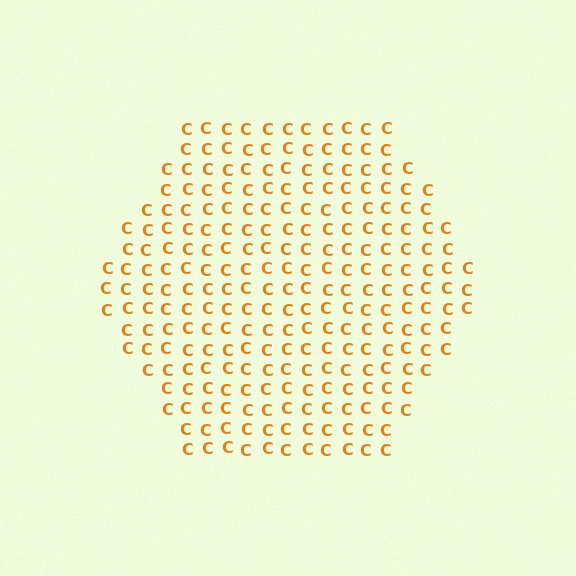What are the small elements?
The small elements are letter C's.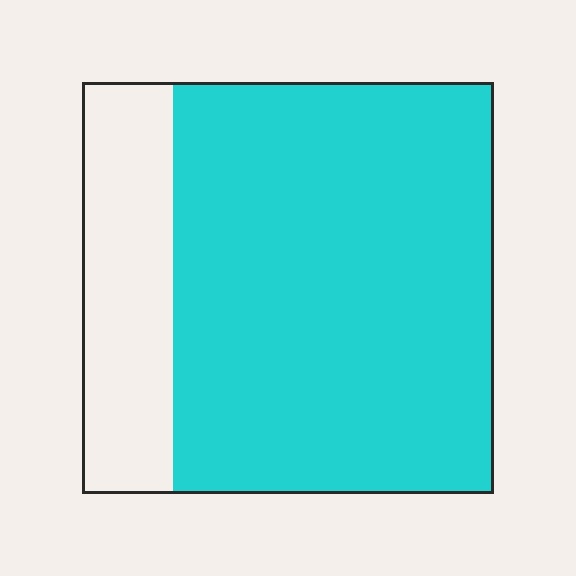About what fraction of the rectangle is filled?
About four fifths (4/5).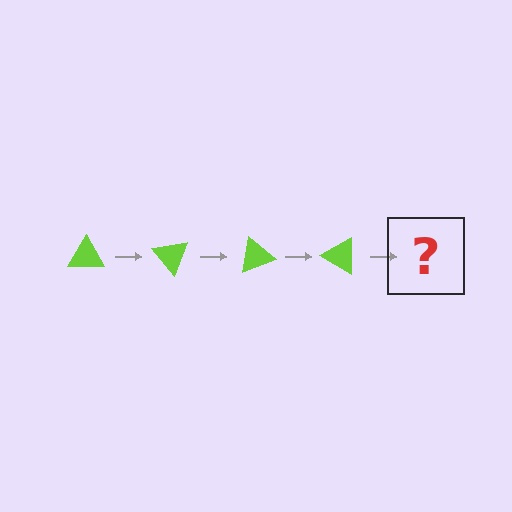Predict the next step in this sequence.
The next step is a lime triangle rotated 200 degrees.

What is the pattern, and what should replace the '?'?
The pattern is that the triangle rotates 50 degrees each step. The '?' should be a lime triangle rotated 200 degrees.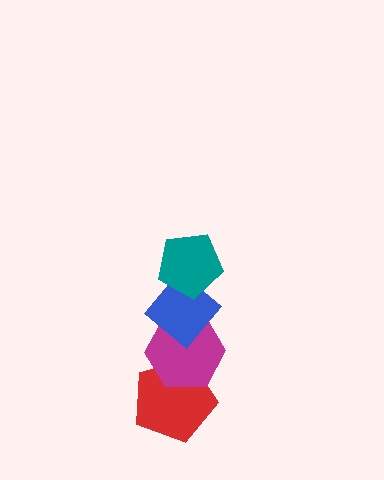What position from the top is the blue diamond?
The blue diamond is 2nd from the top.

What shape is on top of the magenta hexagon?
The blue diamond is on top of the magenta hexagon.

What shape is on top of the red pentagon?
The magenta hexagon is on top of the red pentagon.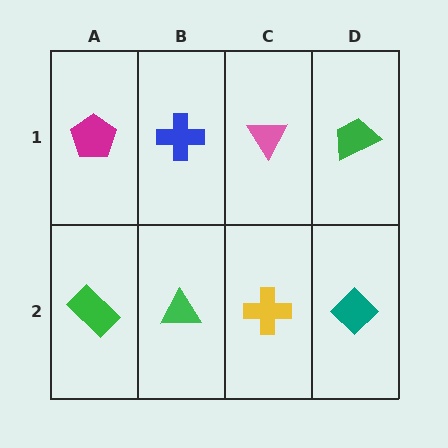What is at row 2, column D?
A teal diamond.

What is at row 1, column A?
A magenta pentagon.